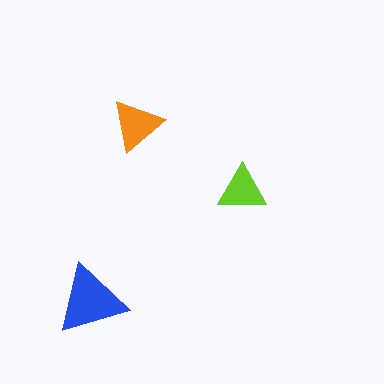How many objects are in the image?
There are 3 objects in the image.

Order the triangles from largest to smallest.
the blue one, the orange one, the lime one.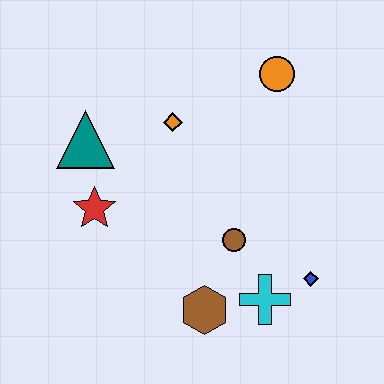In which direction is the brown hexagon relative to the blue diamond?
The brown hexagon is to the left of the blue diamond.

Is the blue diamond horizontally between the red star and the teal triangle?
No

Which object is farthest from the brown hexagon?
The orange circle is farthest from the brown hexagon.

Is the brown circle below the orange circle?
Yes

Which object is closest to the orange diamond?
The teal triangle is closest to the orange diamond.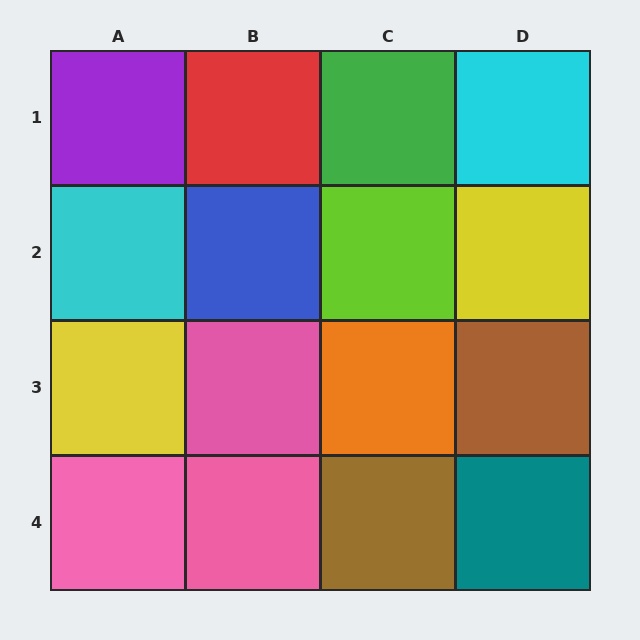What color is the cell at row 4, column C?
Brown.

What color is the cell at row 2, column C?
Lime.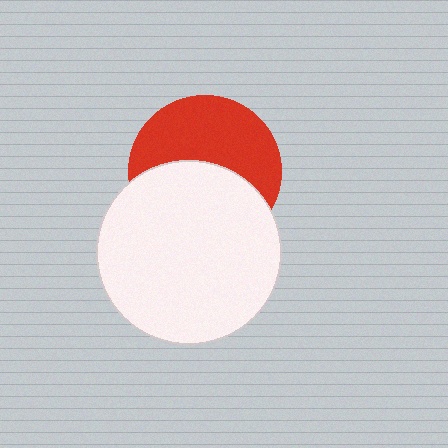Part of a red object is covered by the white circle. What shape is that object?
It is a circle.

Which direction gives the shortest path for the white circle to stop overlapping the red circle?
Moving down gives the shortest separation.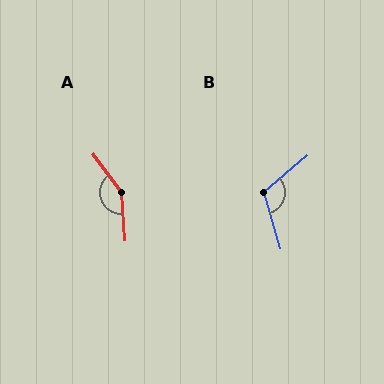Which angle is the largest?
A, at approximately 147 degrees.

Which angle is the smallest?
B, at approximately 114 degrees.